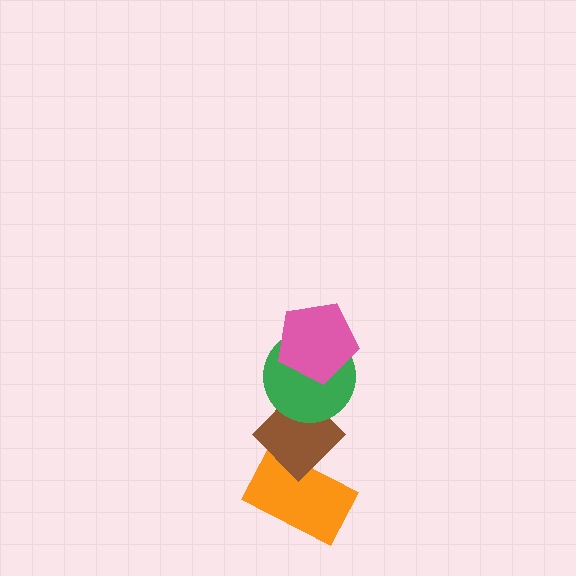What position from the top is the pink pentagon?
The pink pentagon is 1st from the top.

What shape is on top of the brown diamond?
The green circle is on top of the brown diamond.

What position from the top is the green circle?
The green circle is 2nd from the top.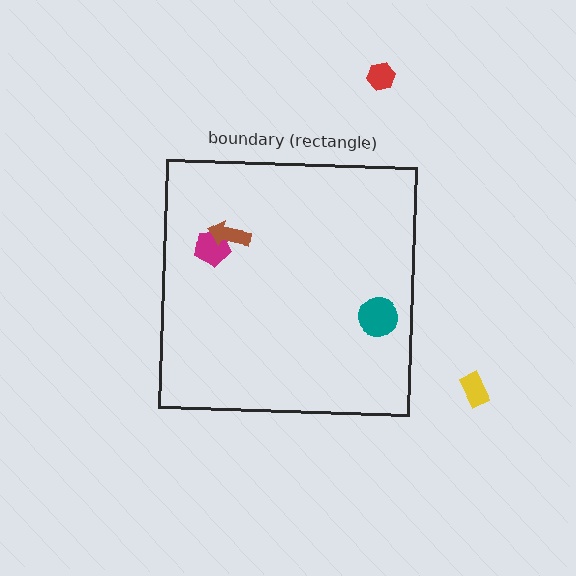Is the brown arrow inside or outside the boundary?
Inside.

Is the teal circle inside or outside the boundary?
Inside.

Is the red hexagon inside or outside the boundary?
Outside.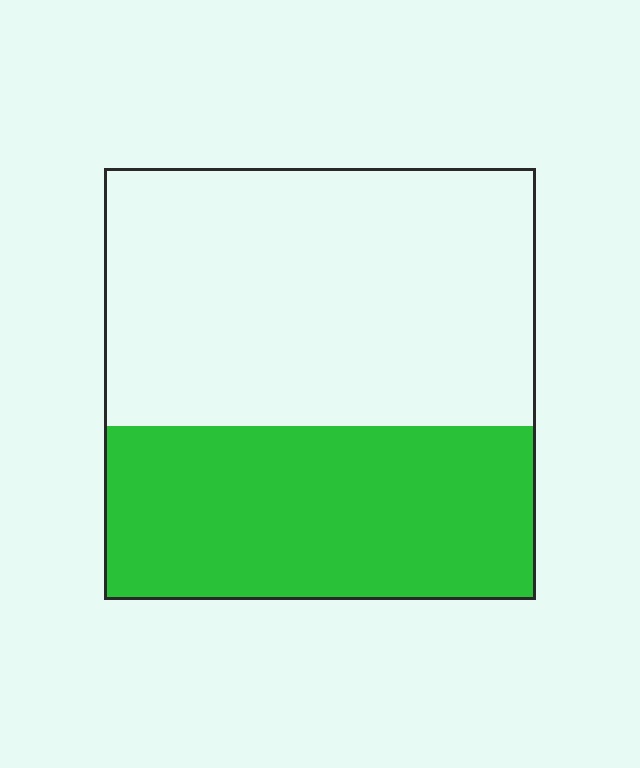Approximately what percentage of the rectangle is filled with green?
Approximately 40%.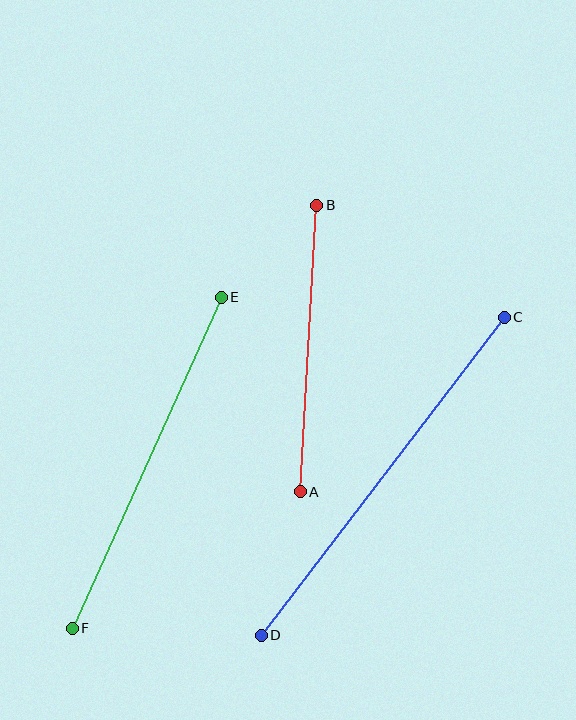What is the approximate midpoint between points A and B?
The midpoint is at approximately (308, 349) pixels.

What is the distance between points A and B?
The distance is approximately 287 pixels.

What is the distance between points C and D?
The distance is approximately 401 pixels.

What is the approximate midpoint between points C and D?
The midpoint is at approximately (383, 476) pixels.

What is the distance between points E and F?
The distance is approximately 363 pixels.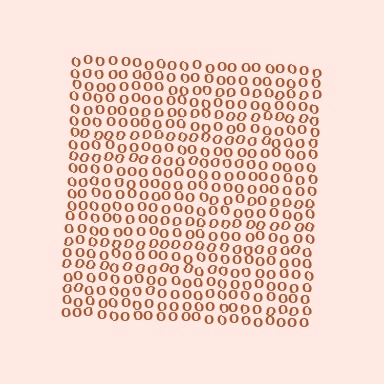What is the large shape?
The large shape is a square.